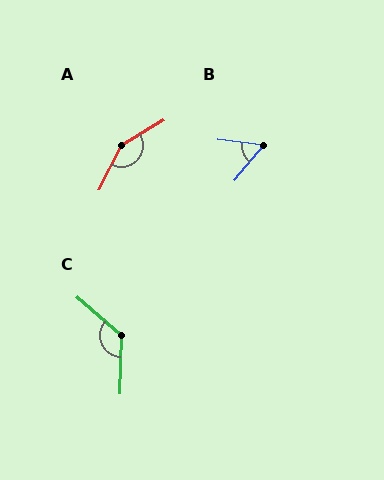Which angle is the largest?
A, at approximately 148 degrees.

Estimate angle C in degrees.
Approximately 130 degrees.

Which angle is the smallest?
B, at approximately 57 degrees.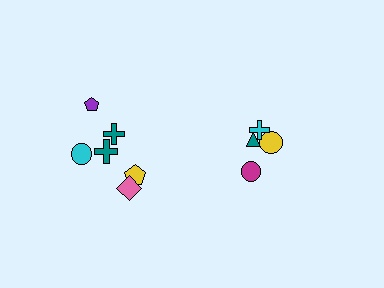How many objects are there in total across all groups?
There are 10 objects.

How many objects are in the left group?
There are 6 objects.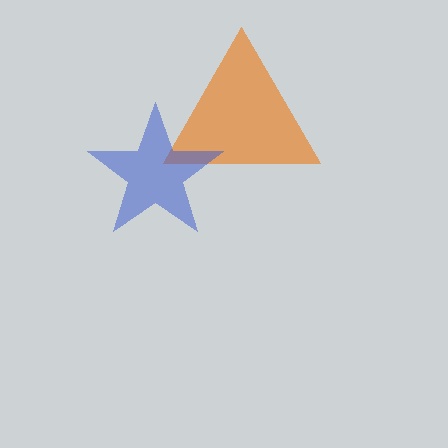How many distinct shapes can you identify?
There are 2 distinct shapes: an orange triangle, a blue star.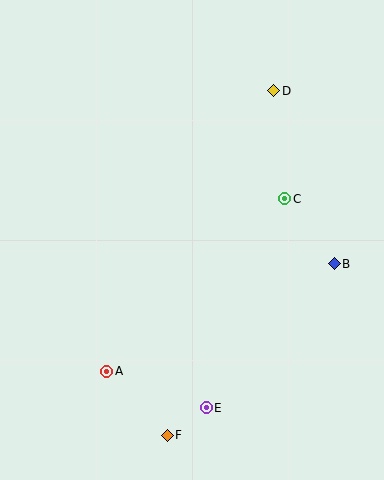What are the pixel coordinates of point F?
Point F is at (167, 435).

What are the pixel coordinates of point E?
Point E is at (206, 408).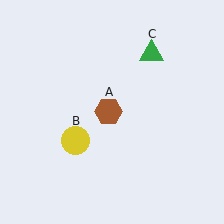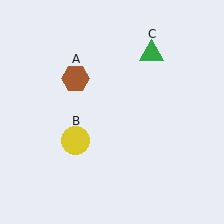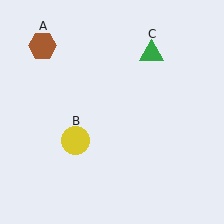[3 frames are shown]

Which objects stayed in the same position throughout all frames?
Yellow circle (object B) and green triangle (object C) remained stationary.